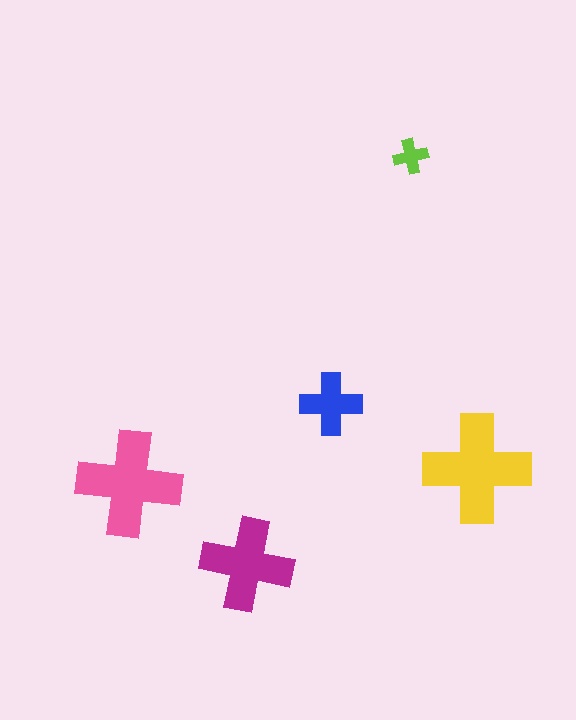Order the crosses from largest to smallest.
the yellow one, the pink one, the magenta one, the blue one, the lime one.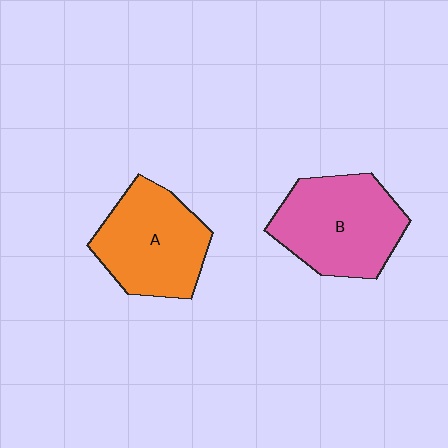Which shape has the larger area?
Shape B (pink).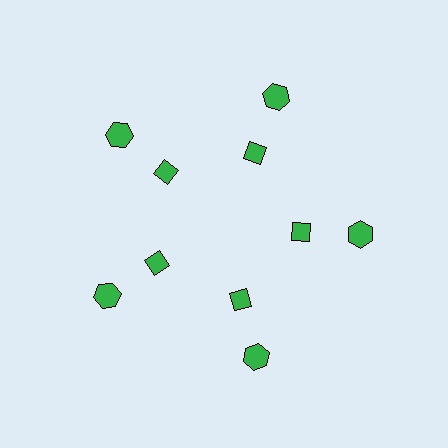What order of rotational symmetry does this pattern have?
This pattern has 5-fold rotational symmetry.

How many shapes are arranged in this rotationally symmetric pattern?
There are 10 shapes, arranged in 5 groups of 2.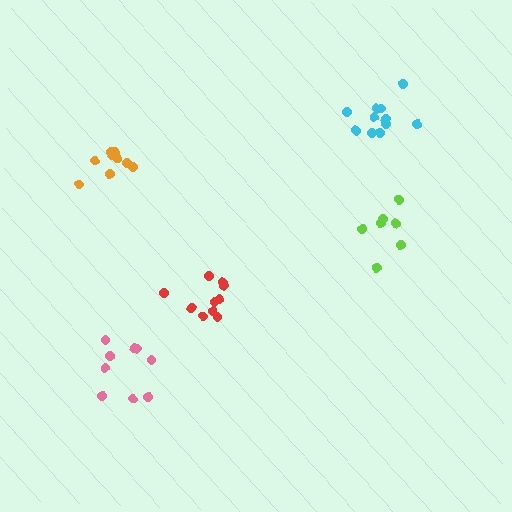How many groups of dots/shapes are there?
There are 5 groups.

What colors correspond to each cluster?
The clusters are colored: pink, lime, red, orange, cyan.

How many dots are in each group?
Group 1: 9 dots, Group 2: 7 dots, Group 3: 10 dots, Group 4: 9 dots, Group 5: 11 dots (46 total).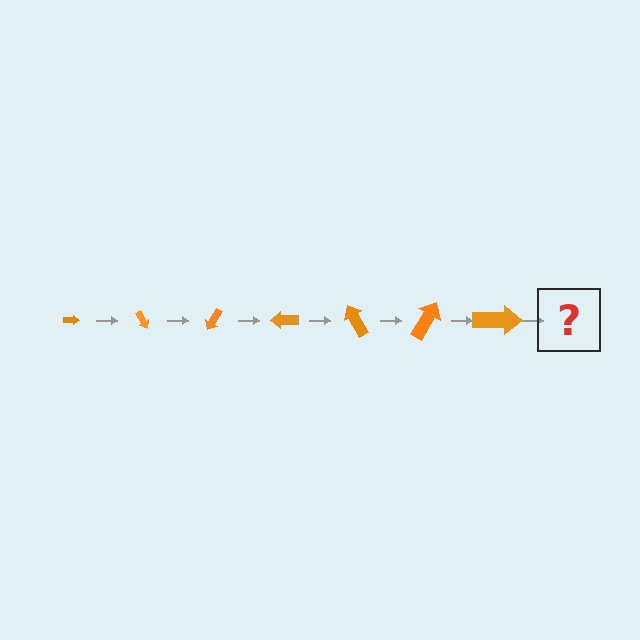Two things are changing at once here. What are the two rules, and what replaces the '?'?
The two rules are that the arrow grows larger each step and it rotates 60 degrees each step. The '?' should be an arrow, larger than the previous one and rotated 420 degrees from the start.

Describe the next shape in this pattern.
It should be an arrow, larger than the previous one and rotated 420 degrees from the start.